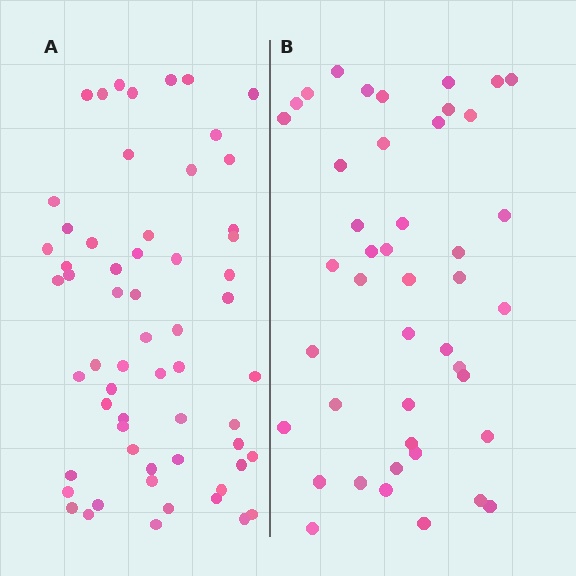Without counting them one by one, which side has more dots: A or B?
Region A (the left region) has more dots.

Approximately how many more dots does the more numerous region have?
Region A has approximately 15 more dots than region B.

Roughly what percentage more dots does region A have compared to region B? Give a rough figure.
About 35% more.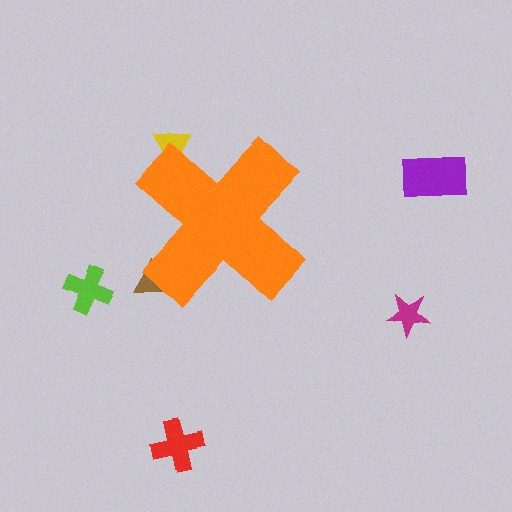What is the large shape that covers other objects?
An orange cross.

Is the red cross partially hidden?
No, the red cross is fully visible.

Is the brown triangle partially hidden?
Yes, the brown triangle is partially hidden behind the orange cross.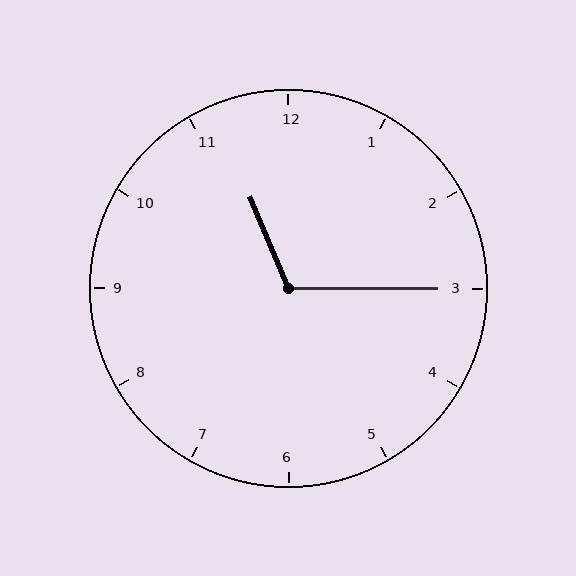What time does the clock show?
11:15.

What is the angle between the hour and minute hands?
Approximately 112 degrees.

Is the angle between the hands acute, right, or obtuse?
It is obtuse.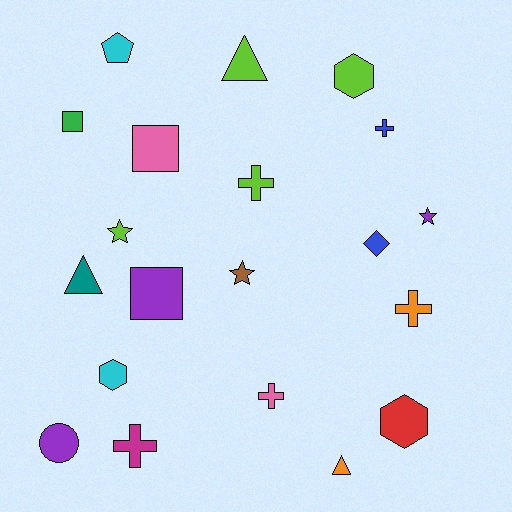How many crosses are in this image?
There are 5 crosses.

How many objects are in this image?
There are 20 objects.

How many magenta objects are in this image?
There is 1 magenta object.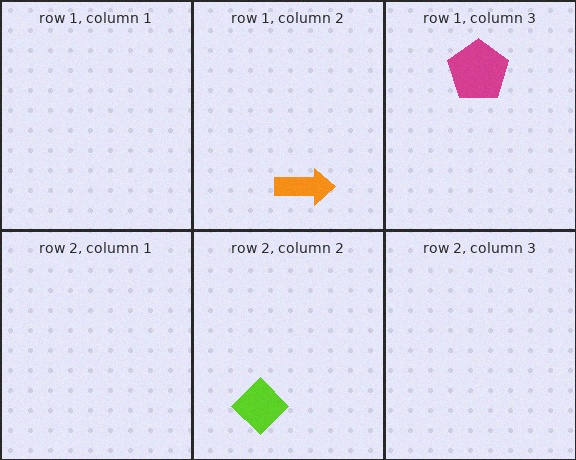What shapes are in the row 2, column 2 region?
The lime diamond.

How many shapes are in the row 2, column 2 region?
1.